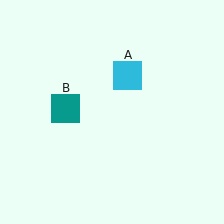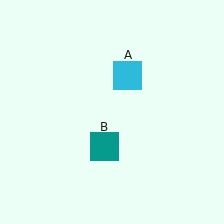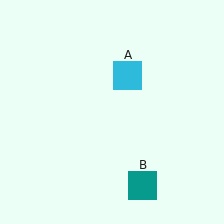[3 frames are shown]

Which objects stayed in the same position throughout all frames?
Cyan square (object A) remained stationary.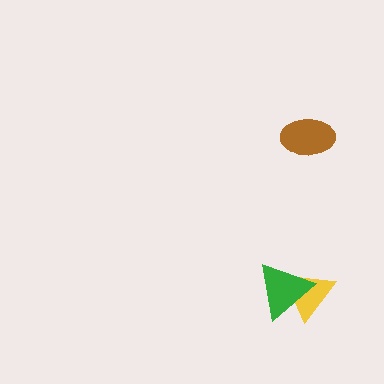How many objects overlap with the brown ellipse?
0 objects overlap with the brown ellipse.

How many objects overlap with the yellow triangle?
1 object overlaps with the yellow triangle.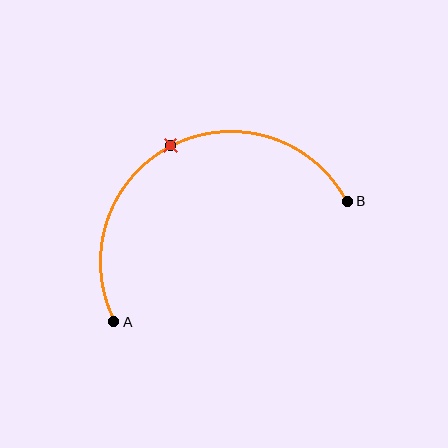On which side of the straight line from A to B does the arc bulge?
The arc bulges above the straight line connecting A and B.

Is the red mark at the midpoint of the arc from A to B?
Yes. The red mark lies on the arc at equal arc-length from both A and B — it is the arc midpoint.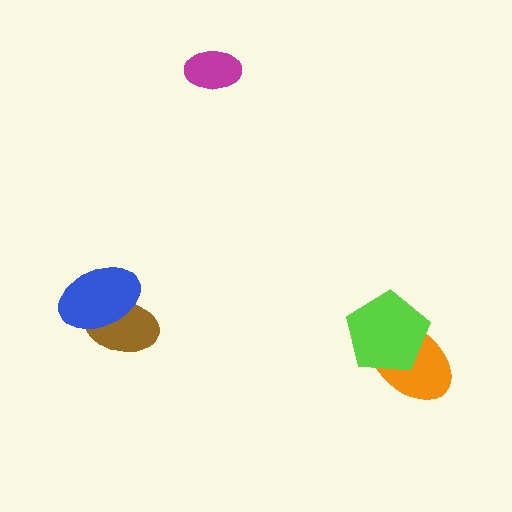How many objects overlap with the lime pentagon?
1 object overlaps with the lime pentagon.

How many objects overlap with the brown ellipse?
1 object overlaps with the brown ellipse.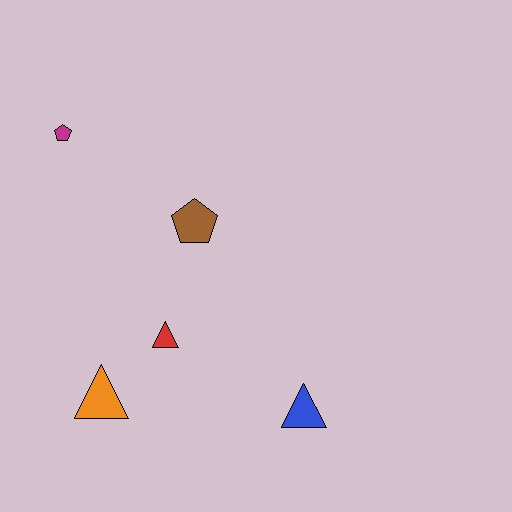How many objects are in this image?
There are 5 objects.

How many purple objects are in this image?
There are no purple objects.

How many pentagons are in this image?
There are 2 pentagons.